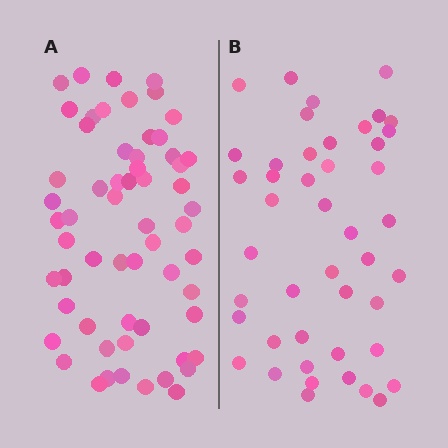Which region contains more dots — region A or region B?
Region A (the left region) has more dots.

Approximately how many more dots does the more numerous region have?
Region A has approximately 15 more dots than region B.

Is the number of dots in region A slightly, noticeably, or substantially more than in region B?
Region A has noticeably more, but not dramatically so. The ratio is roughly 1.3 to 1.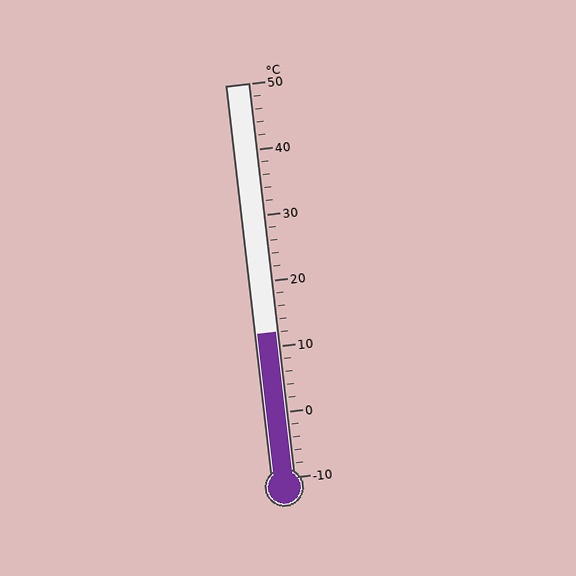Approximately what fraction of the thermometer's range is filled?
The thermometer is filled to approximately 35% of its range.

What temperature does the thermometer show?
The thermometer shows approximately 12°C.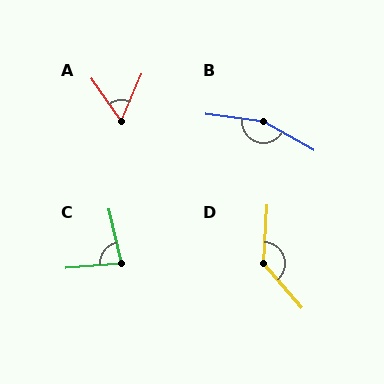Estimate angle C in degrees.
Approximately 81 degrees.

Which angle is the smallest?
A, at approximately 59 degrees.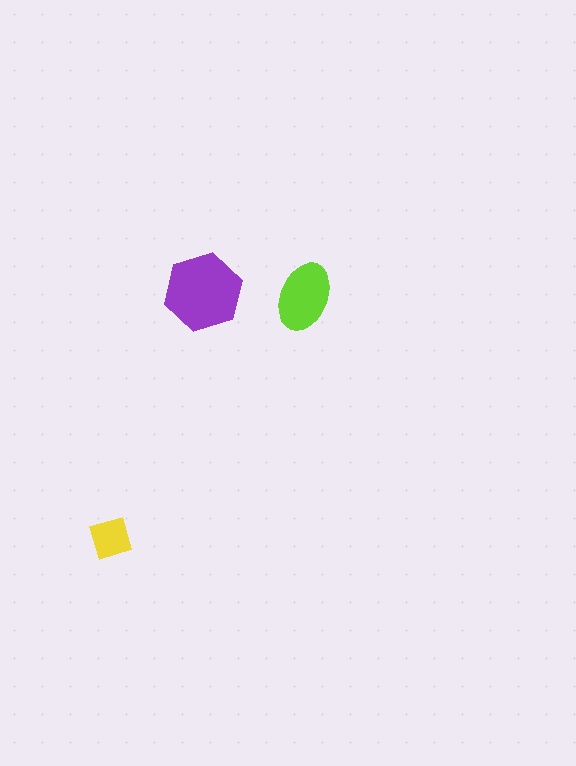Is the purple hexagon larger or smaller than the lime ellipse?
Larger.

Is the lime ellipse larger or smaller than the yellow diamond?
Larger.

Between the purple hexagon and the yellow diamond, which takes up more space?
The purple hexagon.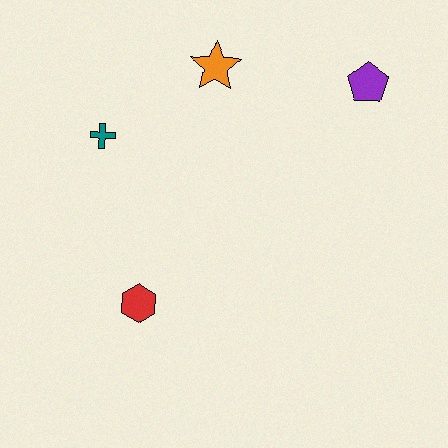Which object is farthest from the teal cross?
The purple pentagon is farthest from the teal cross.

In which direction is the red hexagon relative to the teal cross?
The red hexagon is below the teal cross.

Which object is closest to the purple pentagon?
The orange star is closest to the purple pentagon.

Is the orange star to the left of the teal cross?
No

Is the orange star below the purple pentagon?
No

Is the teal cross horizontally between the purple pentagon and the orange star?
No